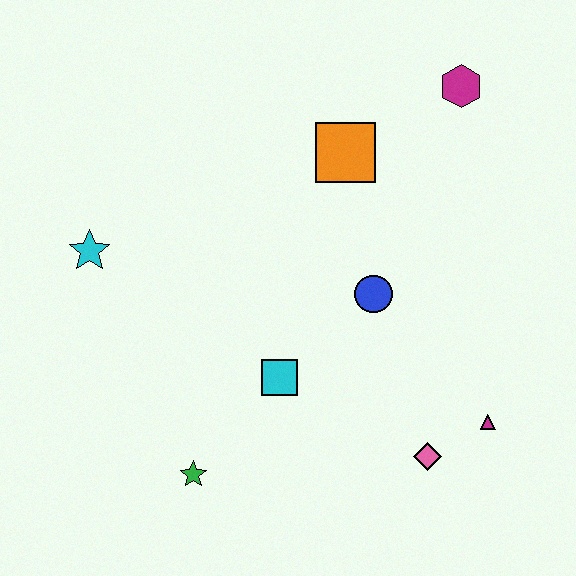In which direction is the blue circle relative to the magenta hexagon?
The blue circle is below the magenta hexagon.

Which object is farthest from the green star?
The magenta hexagon is farthest from the green star.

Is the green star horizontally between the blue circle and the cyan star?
Yes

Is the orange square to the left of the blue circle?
Yes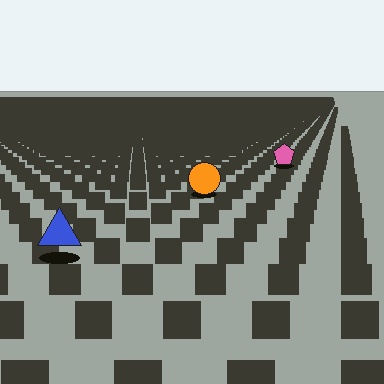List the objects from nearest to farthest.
From nearest to farthest: the blue triangle, the orange circle, the pink pentagon.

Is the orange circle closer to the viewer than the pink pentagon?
Yes. The orange circle is closer — you can tell from the texture gradient: the ground texture is coarser near it.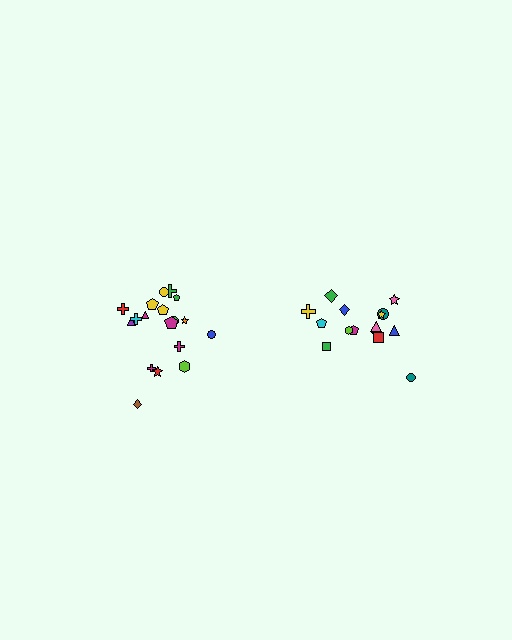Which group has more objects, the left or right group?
The left group.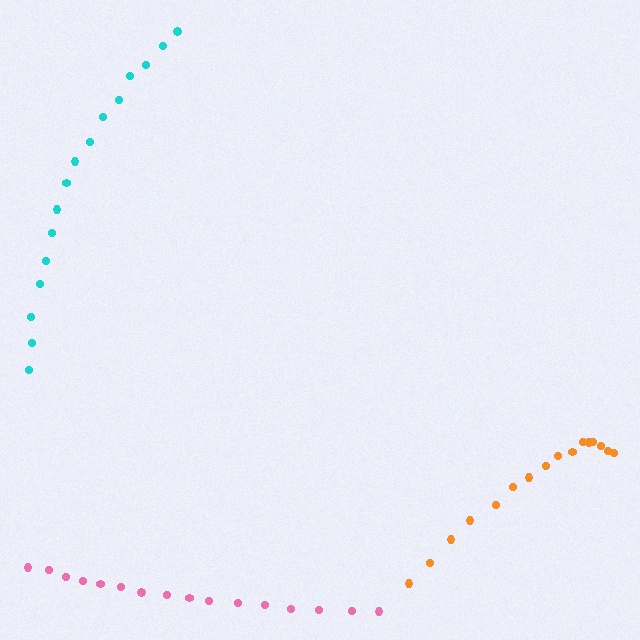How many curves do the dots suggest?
There are 3 distinct paths.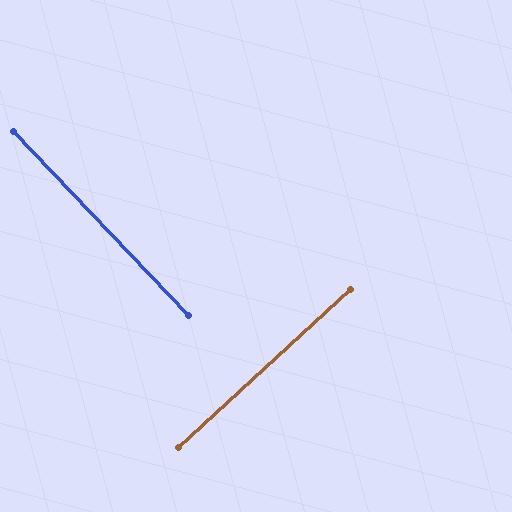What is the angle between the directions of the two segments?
Approximately 89 degrees.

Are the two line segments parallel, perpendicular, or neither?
Perpendicular — they meet at approximately 89°.